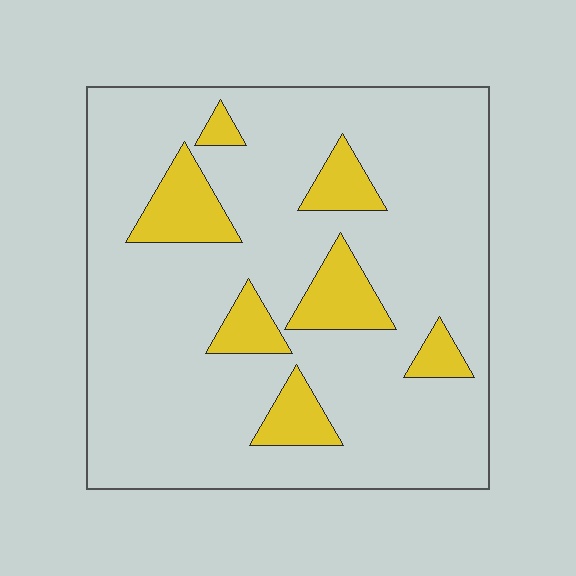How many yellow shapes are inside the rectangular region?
7.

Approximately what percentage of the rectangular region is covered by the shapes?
Approximately 15%.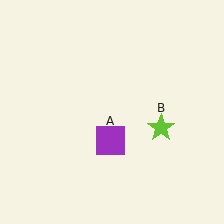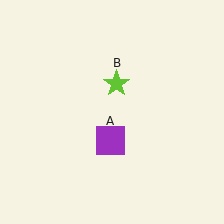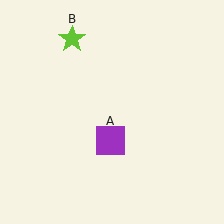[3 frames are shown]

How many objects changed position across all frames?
1 object changed position: lime star (object B).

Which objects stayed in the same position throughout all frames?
Purple square (object A) remained stationary.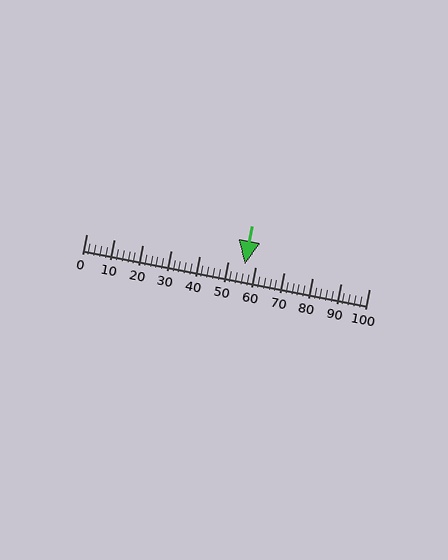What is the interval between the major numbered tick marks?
The major tick marks are spaced 10 units apart.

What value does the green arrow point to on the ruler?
The green arrow points to approximately 56.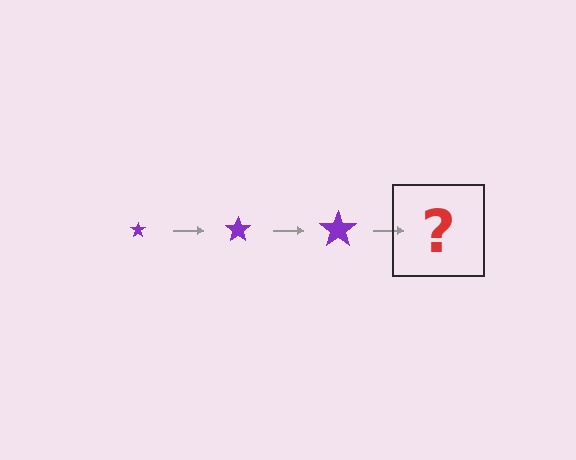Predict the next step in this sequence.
The next step is a purple star, larger than the previous one.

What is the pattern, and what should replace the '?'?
The pattern is that the star gets progressively larger each step. The '?' should be a purple star, larger than the previous one.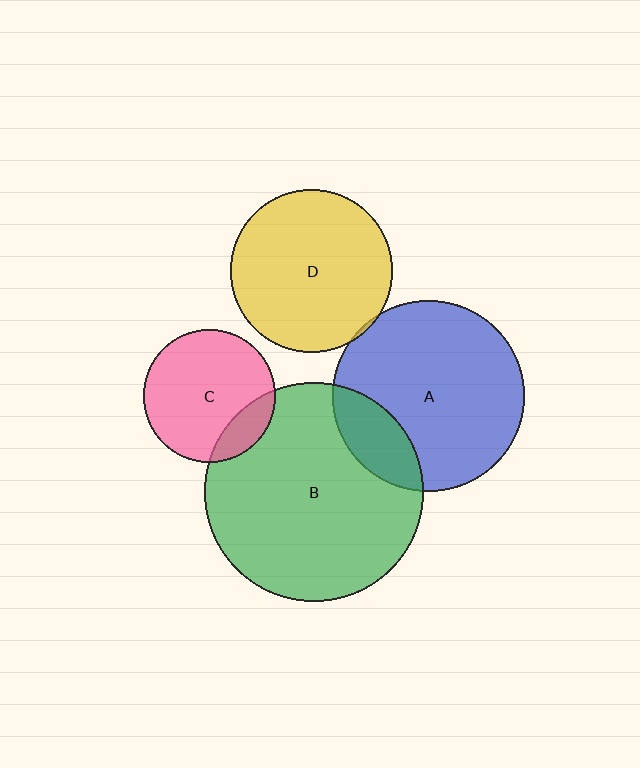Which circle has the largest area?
Circle B (green).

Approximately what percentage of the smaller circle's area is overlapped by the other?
Approximately 20%.